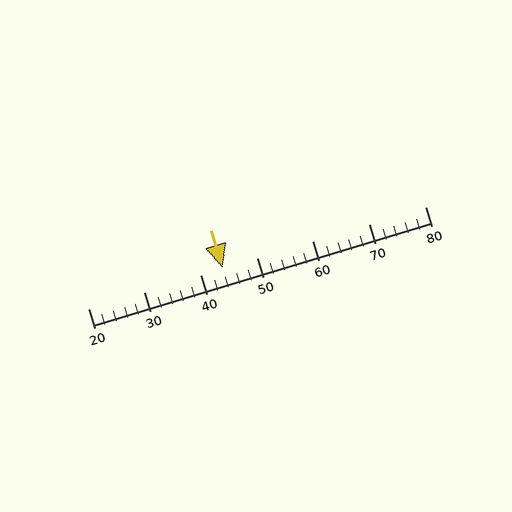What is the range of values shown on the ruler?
The ruler shows values from 20 to 80.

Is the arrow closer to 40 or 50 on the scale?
The arrow is closer to 40.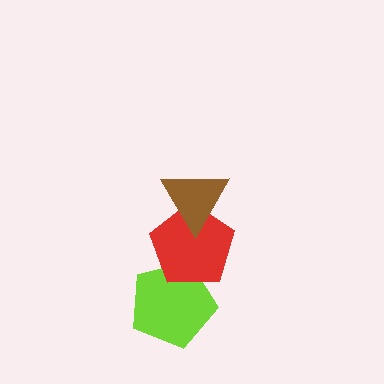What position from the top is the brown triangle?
The brown triangle is 1st from the top.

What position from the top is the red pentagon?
The red pentagon is 2nd from the top.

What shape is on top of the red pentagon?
The brown triangle is on top of the red pentagon.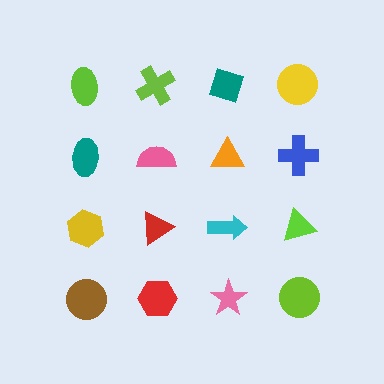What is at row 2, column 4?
A blue cross.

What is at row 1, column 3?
A teal diamond.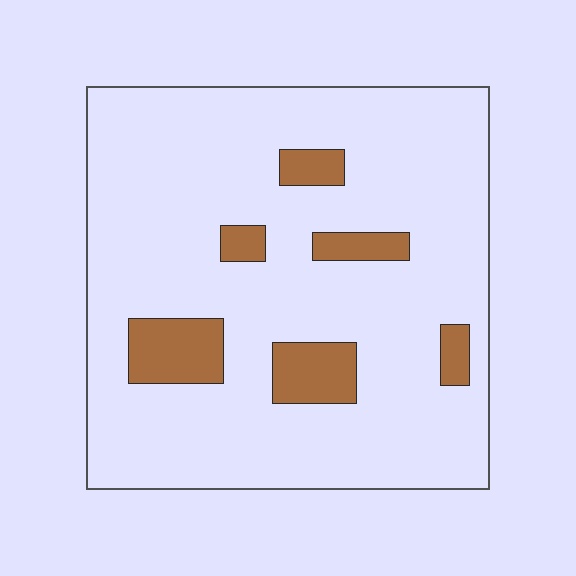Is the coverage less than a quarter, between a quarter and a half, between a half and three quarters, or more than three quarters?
Less than a quarter.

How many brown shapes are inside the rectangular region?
6.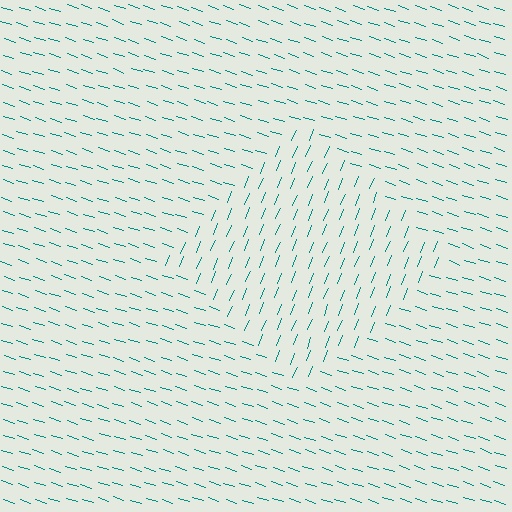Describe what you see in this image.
The image is filled with small teal line segments. A diamond region in the image has lines oriented differently from the surrounding lines, creating a visible texture boundary.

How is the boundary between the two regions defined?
The boundary is defined purely by a change in line orientation (approximately 87 degrees difference). All lines are the same color and thickness.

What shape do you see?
I see a diamond.